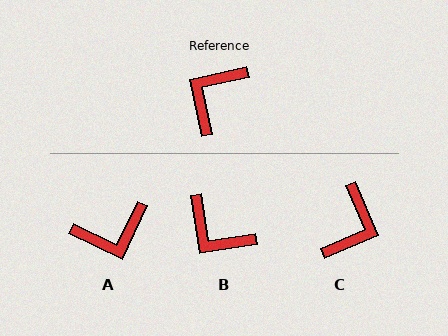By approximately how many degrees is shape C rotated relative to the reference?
Approximately 168 degrees clockwise.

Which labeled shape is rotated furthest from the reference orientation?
C, about 168 degrees away.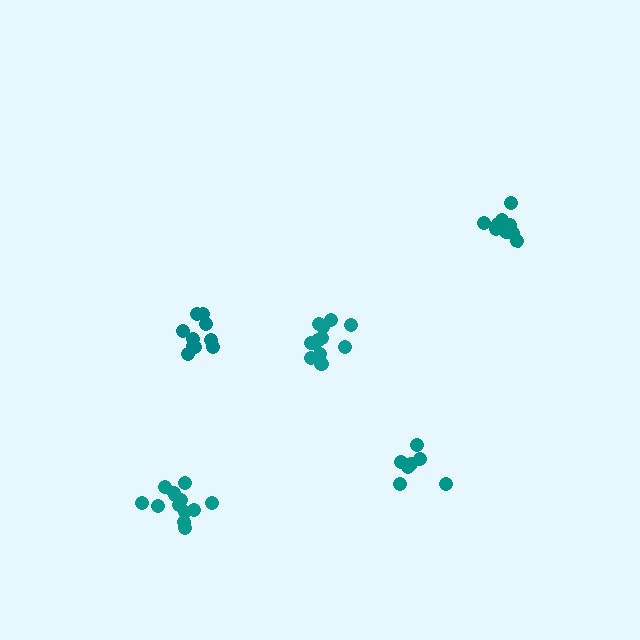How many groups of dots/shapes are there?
There are 5 groups.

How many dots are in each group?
Group 1: 12 dots, Group 2: 13 dots, Group 3: 12 dots, Group 4: 7 dots, Group 5: 10 dots (54 total).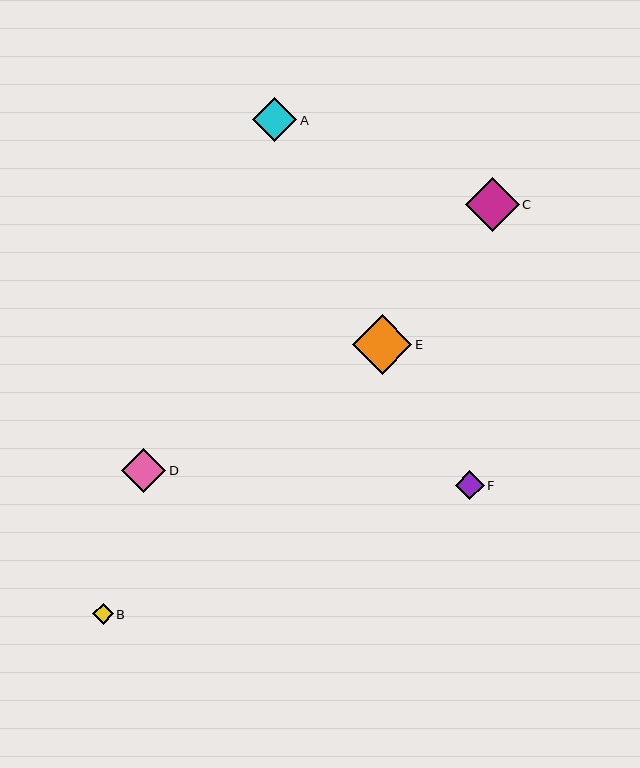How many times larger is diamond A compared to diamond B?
Diamond A is approximately 2.2 times the size of diamond B.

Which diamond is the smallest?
Diamond B is the smallest with a size of approximately 20 pixels.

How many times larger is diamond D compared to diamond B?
Diamond D is approximately 2.2 times the size of diamond B.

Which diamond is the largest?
Diamond E is the largest with a size of approximately 59 pixels.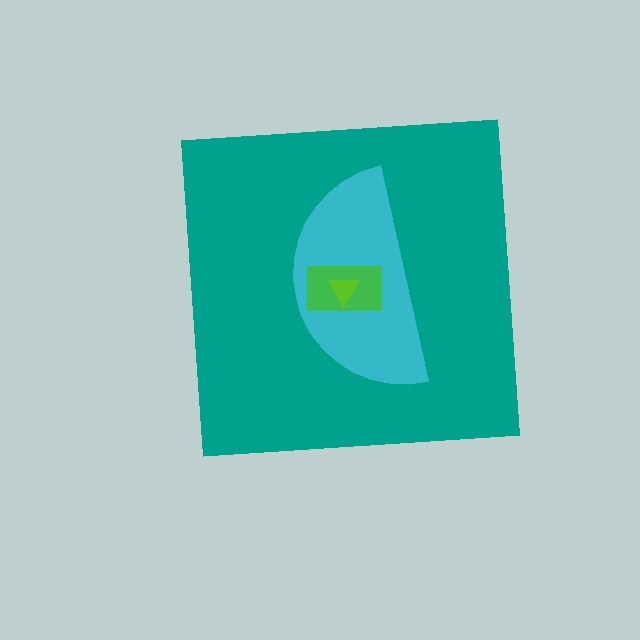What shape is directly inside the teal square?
The cyan semicircle.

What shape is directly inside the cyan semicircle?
The green rectangle.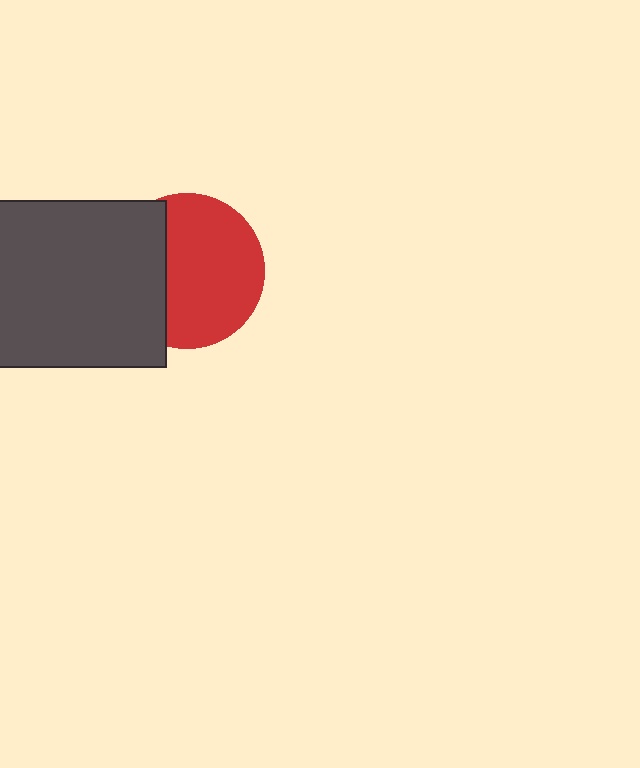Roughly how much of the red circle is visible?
Most of it is visible (roughly 66%).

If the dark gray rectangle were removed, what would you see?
You would see the complete red circle.